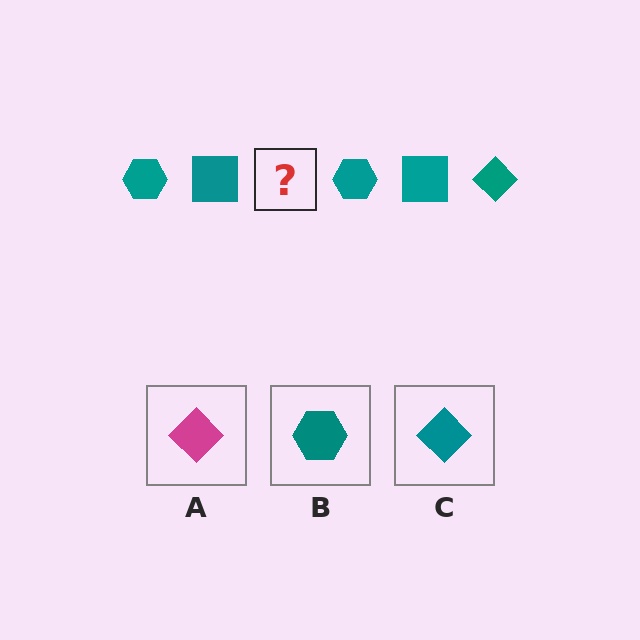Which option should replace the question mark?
Option C.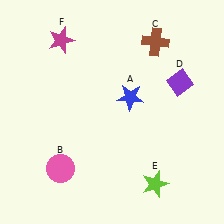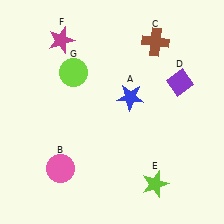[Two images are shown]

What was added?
A lime circle (G) was added in Image 2.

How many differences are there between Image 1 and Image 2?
There is 1 difference between the two images.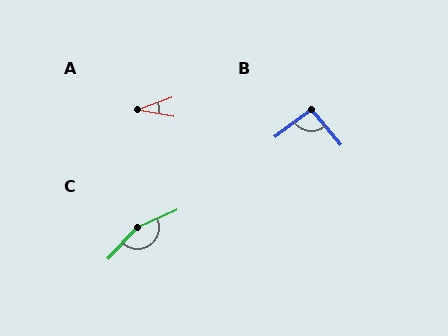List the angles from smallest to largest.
A (29°), B (92°), C (157°).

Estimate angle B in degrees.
Approximately 92 degrees.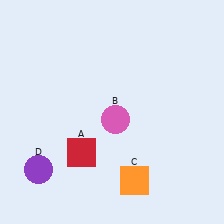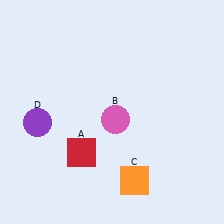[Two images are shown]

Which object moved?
The purple circle (D) moved up.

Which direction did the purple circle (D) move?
The purple circle (D) moved up.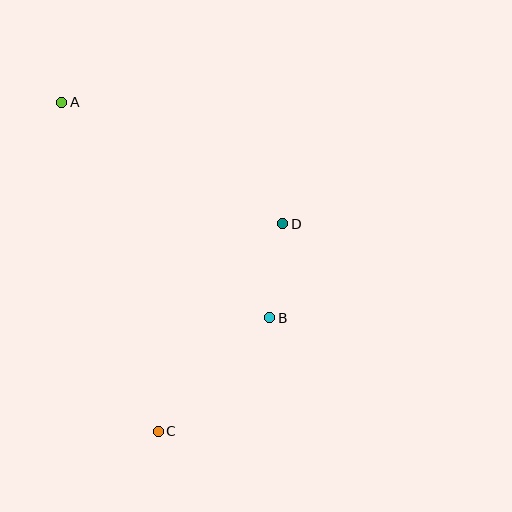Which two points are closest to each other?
Points B and D are closest to each other.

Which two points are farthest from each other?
Points A and C are farthest from each other.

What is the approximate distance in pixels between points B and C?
The distance between B and C is approximately 159 pixels.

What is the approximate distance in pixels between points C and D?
The distance between C and D is approximately 242 pixels.